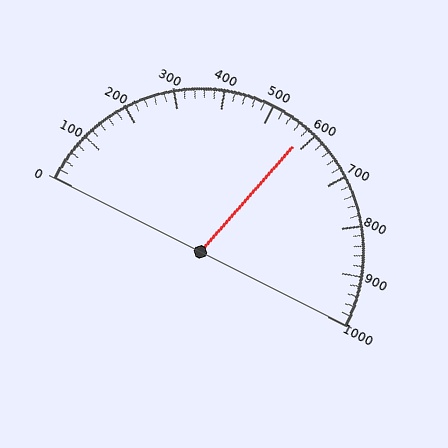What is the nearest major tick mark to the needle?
The nearest major tick mark is 600.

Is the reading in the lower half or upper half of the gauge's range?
The reading is in the upper half of the range (0 to 1000).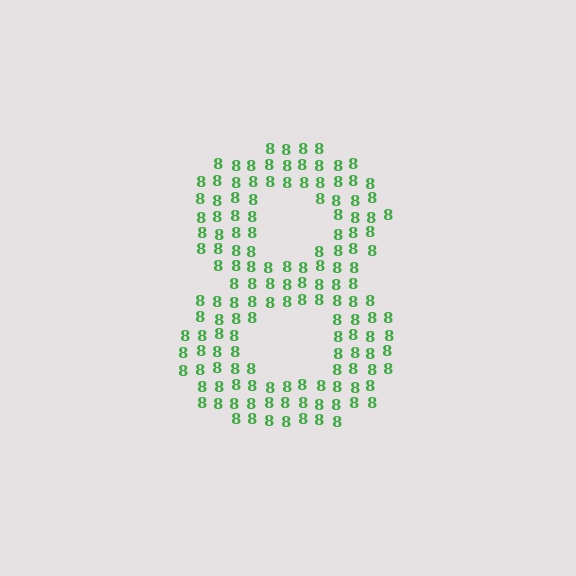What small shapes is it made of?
It is made of small digit 8's.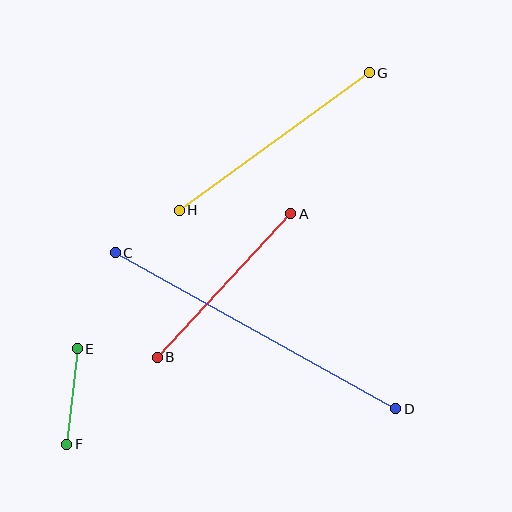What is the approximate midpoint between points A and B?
The midpoint is at approximately (224, 286) pixels.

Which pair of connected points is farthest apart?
Points C and D are farthest apart.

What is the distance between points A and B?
The distance is approximately 196 pixels.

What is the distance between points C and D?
The distance is approximately 321 pixels.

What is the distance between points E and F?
The distance is approximately 96 pixels.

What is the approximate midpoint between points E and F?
The midpoint is at approximately (72, 396) pixels.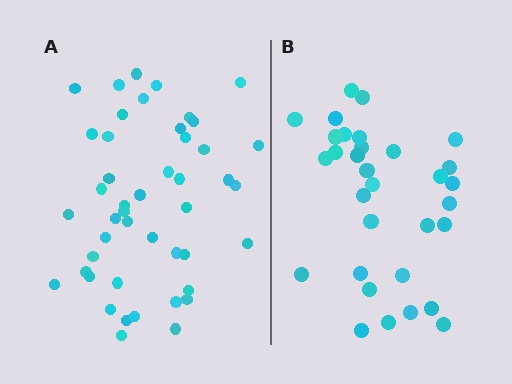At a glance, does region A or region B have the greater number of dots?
Region A (the left region) has more dots.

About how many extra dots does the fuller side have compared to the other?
Region A has approximately 15 more dots than region B.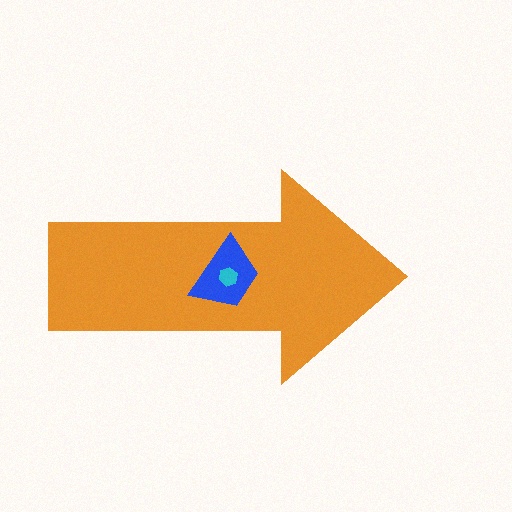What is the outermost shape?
The orange arrow.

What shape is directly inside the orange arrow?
The blue trapezoid.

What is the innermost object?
The cyan hexagon.